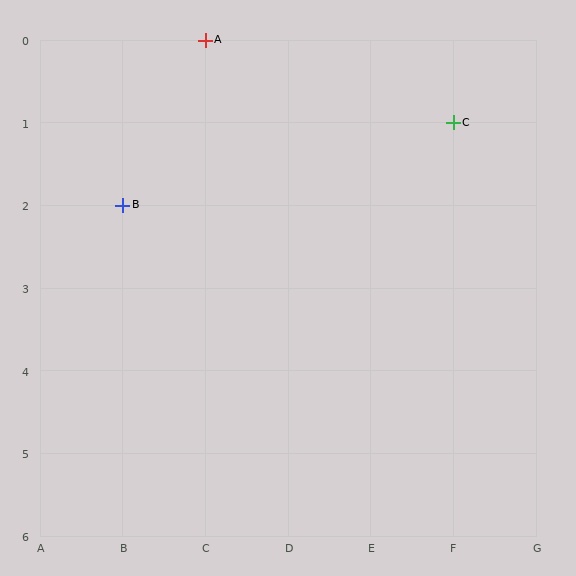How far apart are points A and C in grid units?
Points A and C are 3 columns and 1 row apart (about 3.2 grid units diagonally).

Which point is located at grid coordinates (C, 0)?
Point A is at (C, 0).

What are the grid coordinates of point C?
Point C is at grid coordinates (F, 1).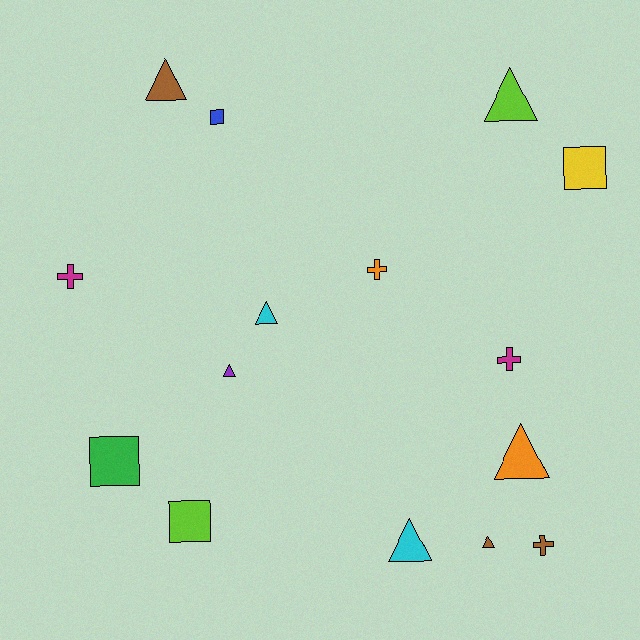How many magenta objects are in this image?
There are 2 magenta objects.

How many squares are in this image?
There are 4 squares.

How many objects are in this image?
There are 15 objects.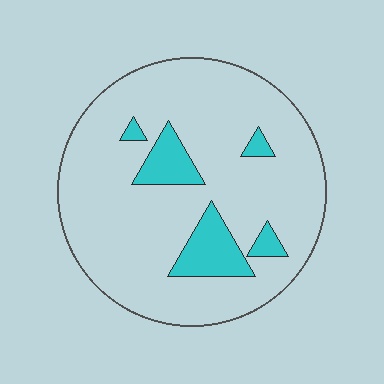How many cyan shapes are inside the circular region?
5.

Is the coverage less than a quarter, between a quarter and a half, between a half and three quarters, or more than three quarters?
Less than a quarter.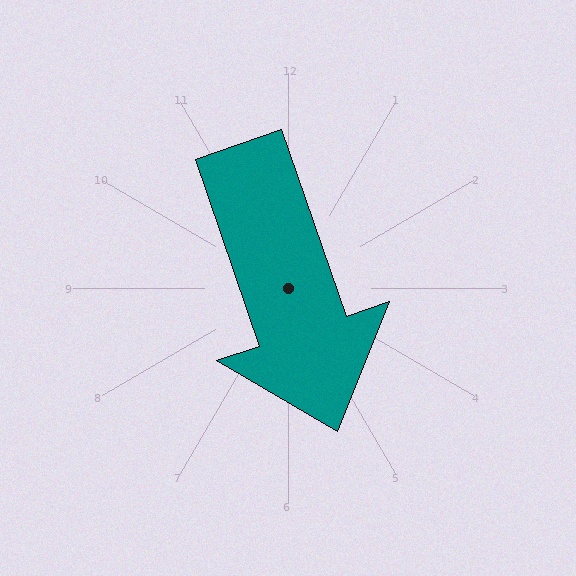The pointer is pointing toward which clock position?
Roughly 5 o'clock.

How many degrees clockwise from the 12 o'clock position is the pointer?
Approximately 161 degrees.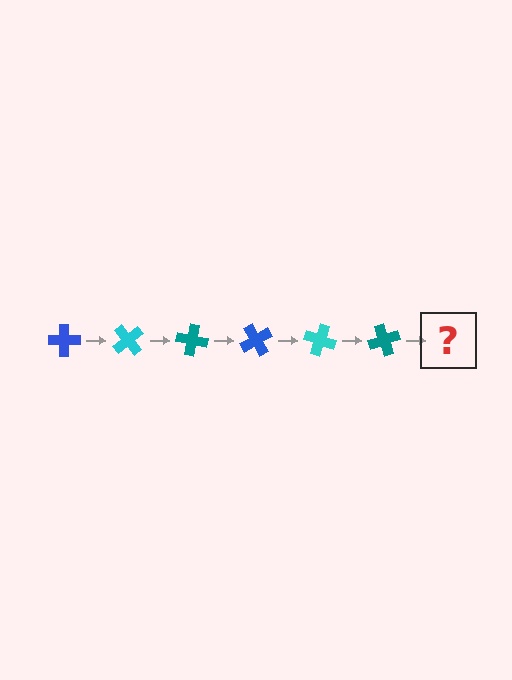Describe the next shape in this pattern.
It should be a blue cross, rotated 300 degrees from the start.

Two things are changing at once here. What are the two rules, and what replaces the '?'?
The two rules are that it rotates 50 degrees each step and the color cycles through blue, cyan, and teal. The '?' should be a blue cross, rotated 300 degrees from the start.